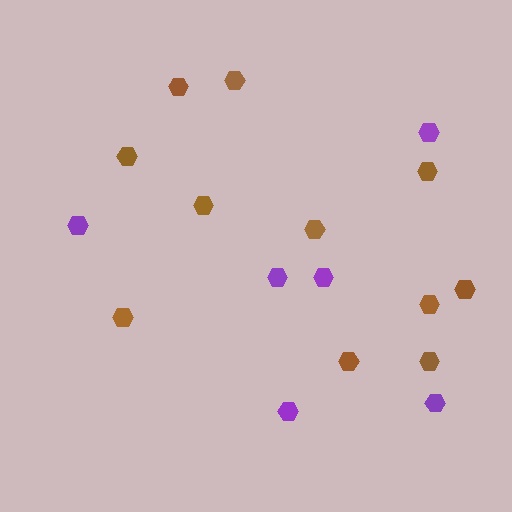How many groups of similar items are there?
There are 2 groups: one group of purple hexagons (6) and one group of brown hexagons (11).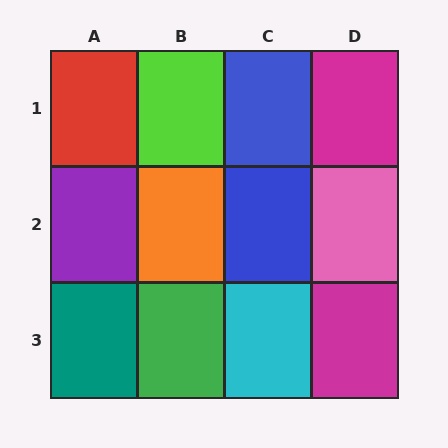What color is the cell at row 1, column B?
Lime.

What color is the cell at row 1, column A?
Red.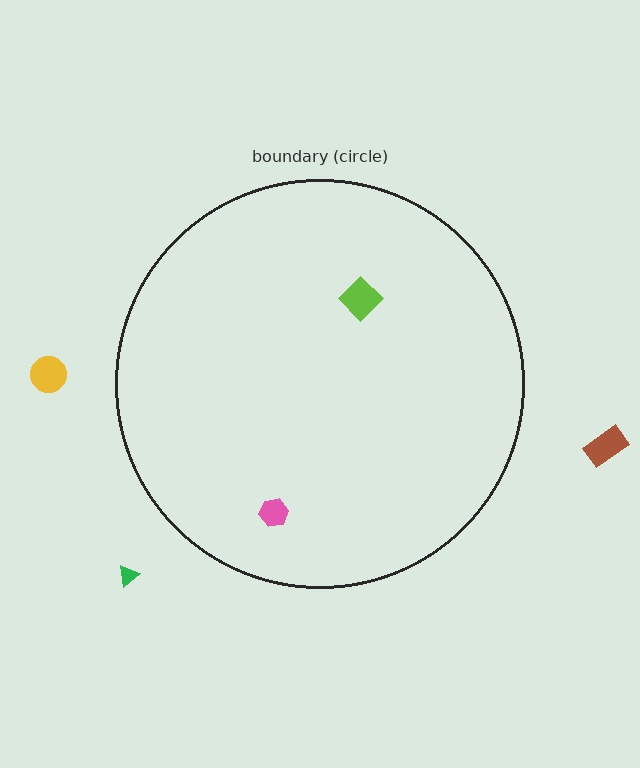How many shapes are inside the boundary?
2 inside, 3 outside.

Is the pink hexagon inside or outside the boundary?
Inside.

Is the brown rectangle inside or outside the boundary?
Outside.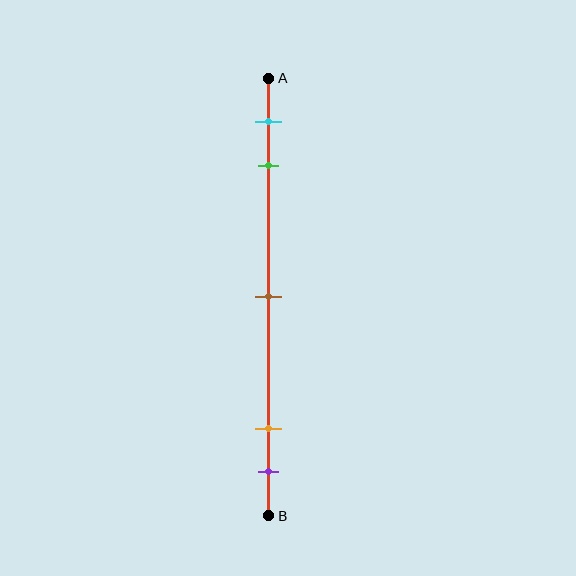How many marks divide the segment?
There are 5 marks dividing the segment.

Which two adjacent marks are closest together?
The orange and purple marks are the closest adjacent pair.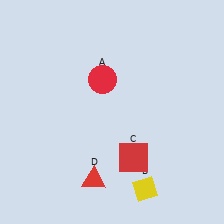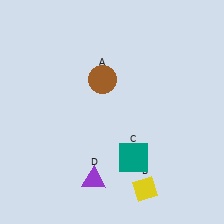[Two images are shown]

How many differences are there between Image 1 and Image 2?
There are 3 differences between the two images.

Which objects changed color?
A changed from red to brown. C changed from red to teal. D changed from red to purple.